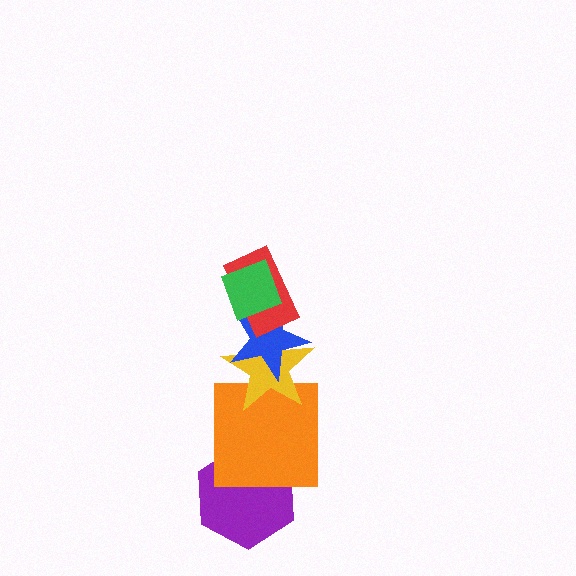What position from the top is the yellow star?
The yellow star is 4th from the top.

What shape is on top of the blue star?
The red rectangle is on top of the blue star.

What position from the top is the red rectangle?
The red rectangle is 2nd from the top.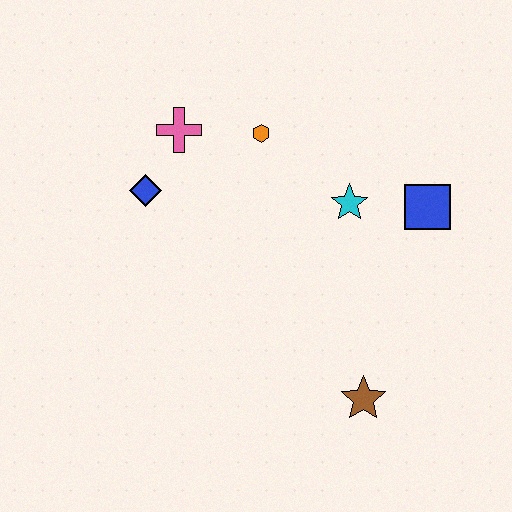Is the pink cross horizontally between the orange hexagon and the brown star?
No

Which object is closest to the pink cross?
The blue diamond is closest to the pink cross.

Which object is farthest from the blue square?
The blue diamond is farthest from the blue square.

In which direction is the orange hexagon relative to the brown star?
The orange hexagon is above the brown star.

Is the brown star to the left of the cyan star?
No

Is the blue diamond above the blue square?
Yes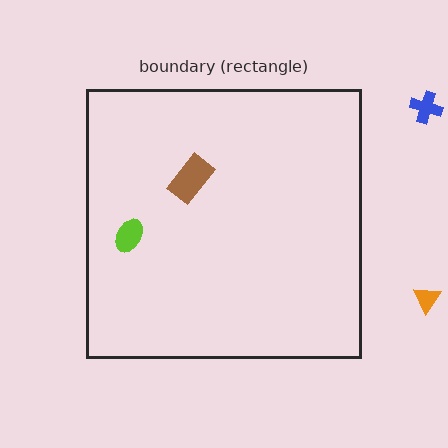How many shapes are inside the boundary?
2 inside, 2 outside.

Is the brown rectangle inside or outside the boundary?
Inside.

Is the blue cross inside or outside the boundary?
Outside.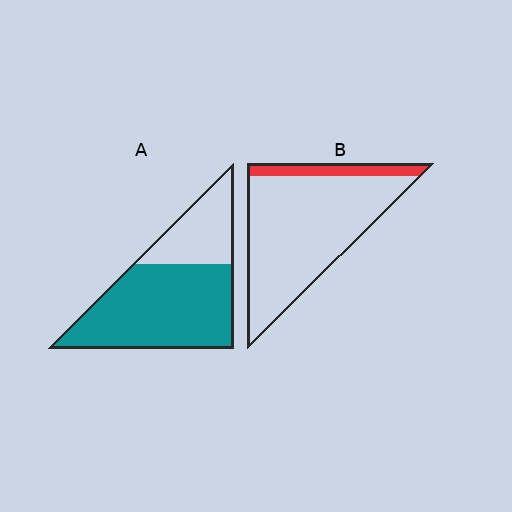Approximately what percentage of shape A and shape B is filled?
A is approximately 70% and B is approximately 15%.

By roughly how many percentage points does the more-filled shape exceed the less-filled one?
By roughly 55 percentage points (A over B).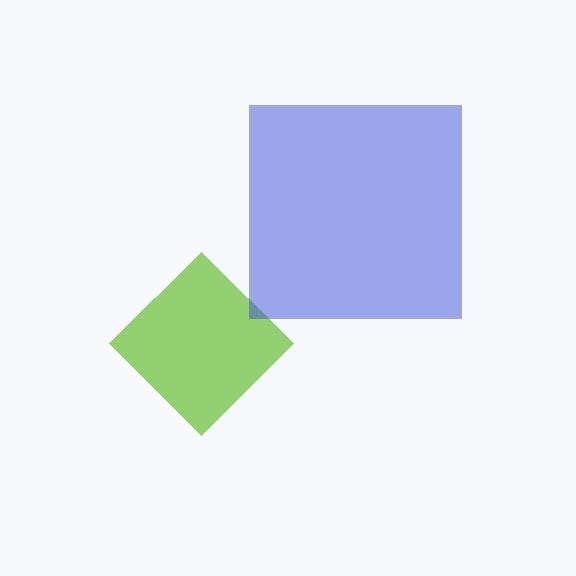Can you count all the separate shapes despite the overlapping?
Yes, there are 2 separate shapes.